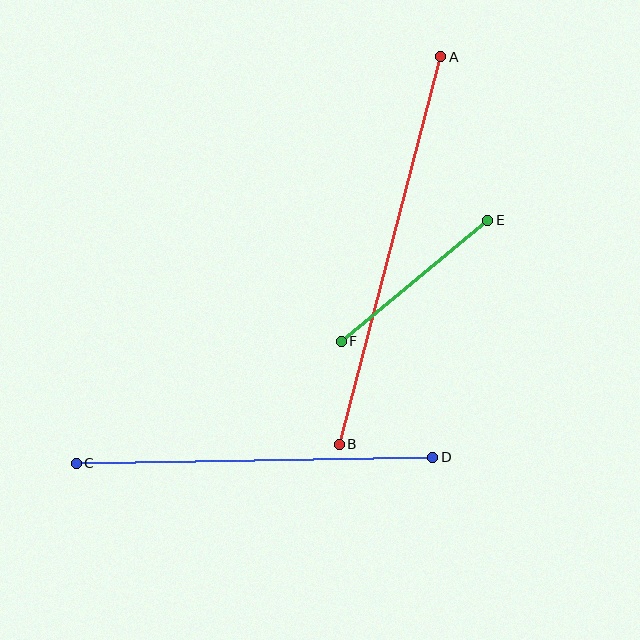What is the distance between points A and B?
The distance is approximately 401 pixels.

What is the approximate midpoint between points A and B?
The midpoint is at approximately (390, 250) pixels.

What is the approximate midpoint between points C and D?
The midpoint is at approximately (255, 460) pixels.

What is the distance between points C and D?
The distance is approximately 357 pixels.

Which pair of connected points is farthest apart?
Points A and B are farthest apart.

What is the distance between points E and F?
The distance is approximately 190 pixels.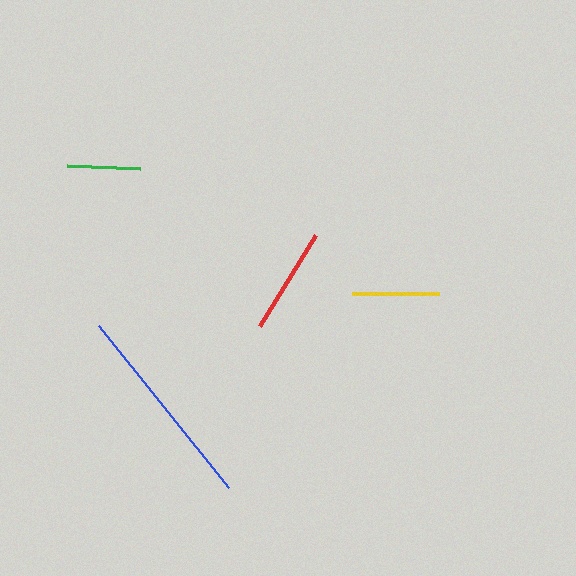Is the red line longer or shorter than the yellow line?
The red line is longer than the yellow line.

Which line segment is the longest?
The blue line is the longest at approximately 208 pixels.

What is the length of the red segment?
The red segment is approximately 107 pixels long.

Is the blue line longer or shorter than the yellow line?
The blue line is longer than the yellow line.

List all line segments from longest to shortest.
From longest to shortest: blue, red, yellow, green.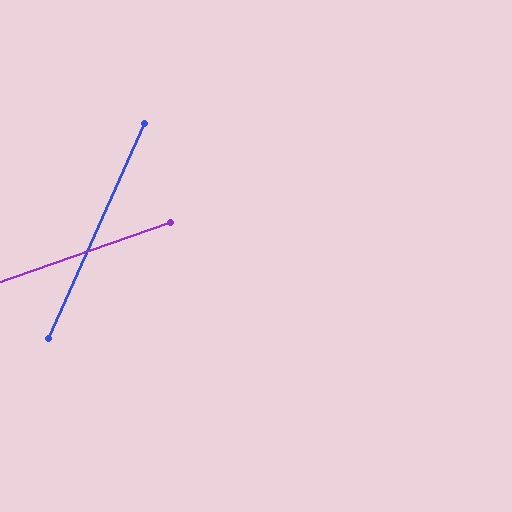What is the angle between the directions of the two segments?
Approximately 46 degrees.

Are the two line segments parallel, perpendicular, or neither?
Neither parallel nor perpendicular — they differ by about 46°.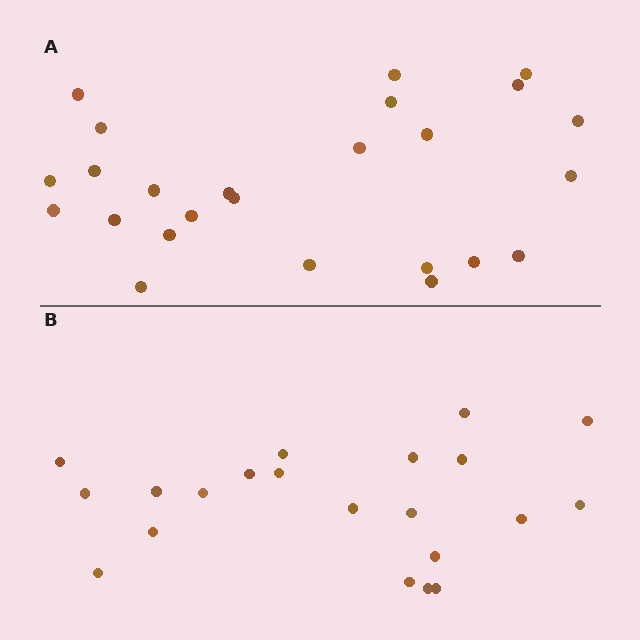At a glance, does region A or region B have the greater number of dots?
Region A (the top region) has more dots.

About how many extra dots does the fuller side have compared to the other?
Region A has about 4 more dots than region B.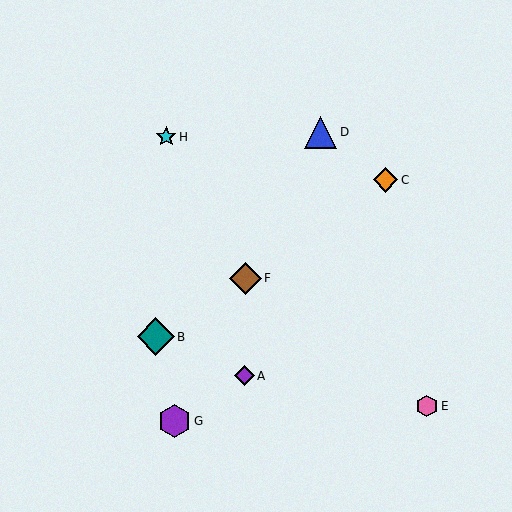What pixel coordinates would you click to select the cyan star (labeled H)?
Click at (166, 137) to select the cyan star H.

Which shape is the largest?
The teal diamond (labeled B) is the largest.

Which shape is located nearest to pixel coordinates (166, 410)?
The purple hexagon (labeled G) at (175, 421) is nearest to that location.